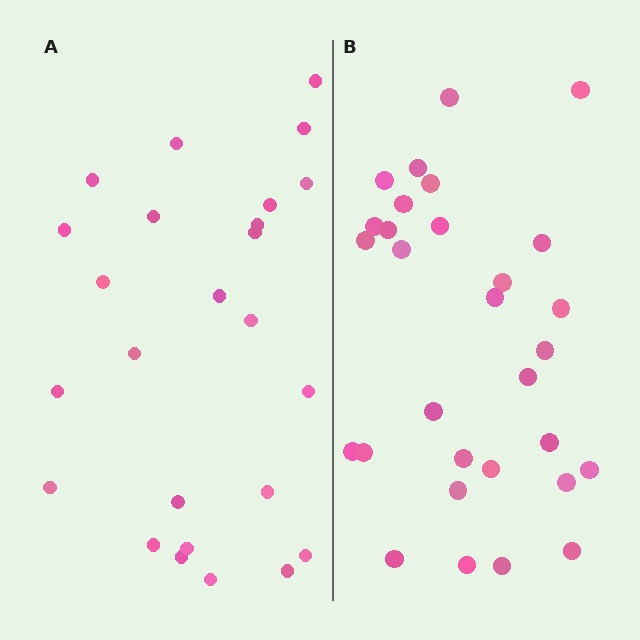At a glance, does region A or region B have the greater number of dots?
Region B (the right region) has more dots.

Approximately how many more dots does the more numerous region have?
Region B has about 5 more dots than region A.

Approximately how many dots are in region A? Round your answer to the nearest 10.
About 20 dots. (The exact count is 25, which rounds to 20.)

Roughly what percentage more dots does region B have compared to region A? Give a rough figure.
About 20% more.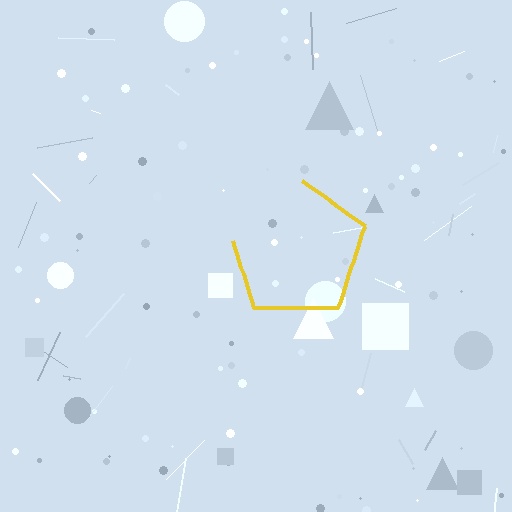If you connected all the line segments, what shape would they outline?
They would outline a pentagon.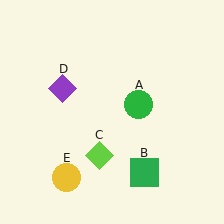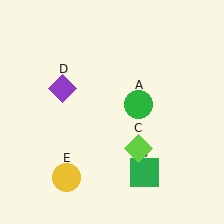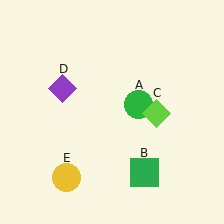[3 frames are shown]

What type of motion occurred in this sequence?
The lime diamond (object C) rotated counterclockwise around the center of the scene.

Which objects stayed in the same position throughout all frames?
Green circle (object A) and green square (object B) and purple diamond (object D) and yellow circle (object E) remained stationary.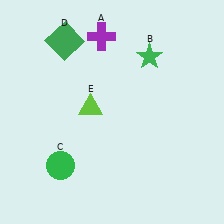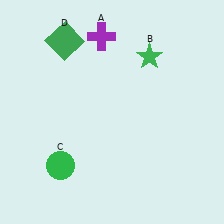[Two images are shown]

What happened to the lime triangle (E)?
The lime triangle (E) was removed in Image 2. It was in the top-left area of Image 1.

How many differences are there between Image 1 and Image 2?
There is 1 difference between the two images.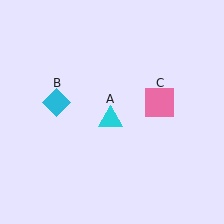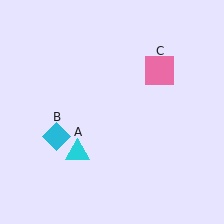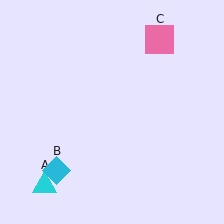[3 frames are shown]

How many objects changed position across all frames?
3 objects changed position: cyan triangle (object A), cyan diamond (object B), pink square (object C).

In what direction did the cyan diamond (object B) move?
The cyan diamond (object B) moved down.